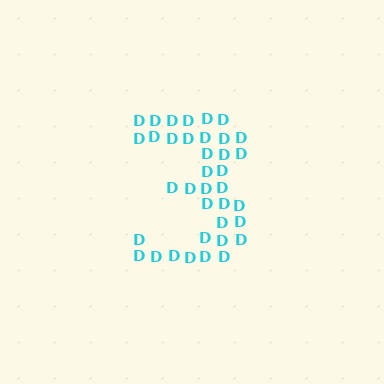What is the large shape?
The large shape is the digit 3.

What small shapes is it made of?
It is made of small letter D's.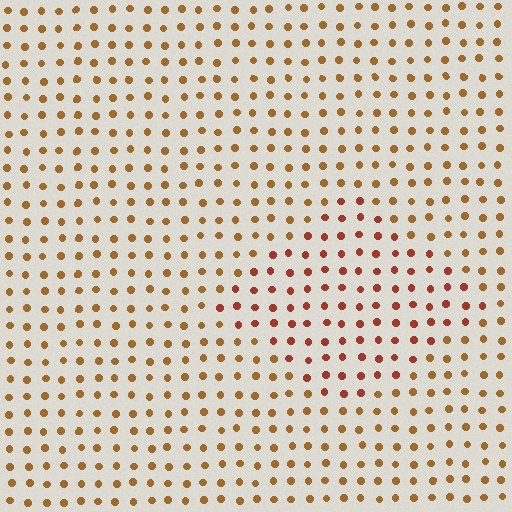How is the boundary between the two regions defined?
The boundary is defined purely by a slight shift in hue (about 28 degrees). Spacing, size, and orientation are identical on both sides.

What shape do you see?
I see a diamond.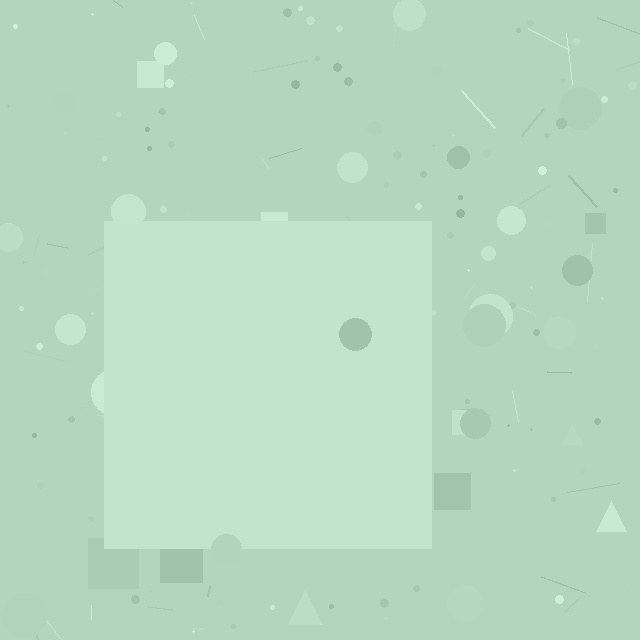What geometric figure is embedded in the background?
A square is embedded in the background.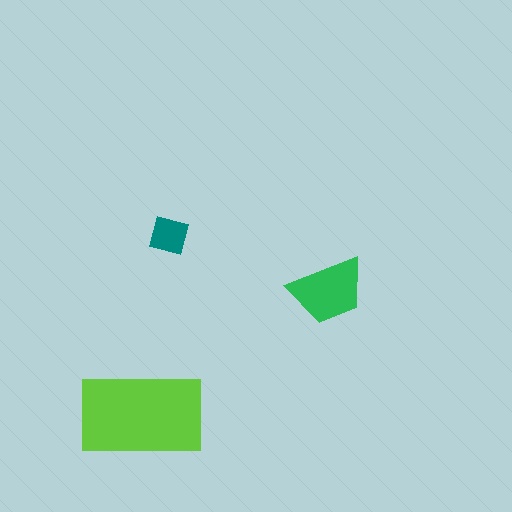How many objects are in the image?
There are 3 objects in the image.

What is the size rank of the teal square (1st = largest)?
3rd.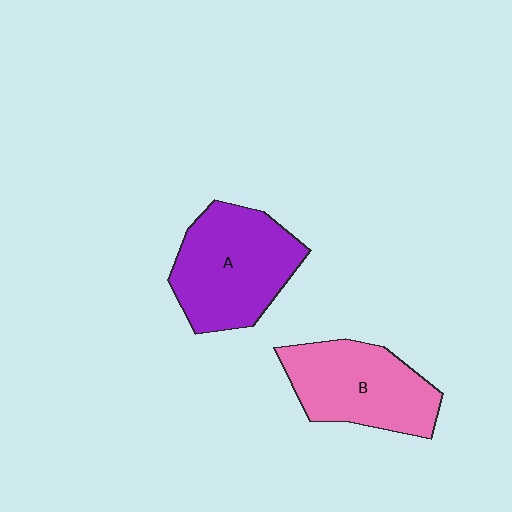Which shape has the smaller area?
Shape B (pink).